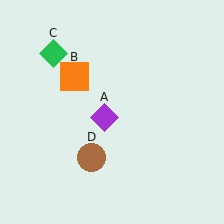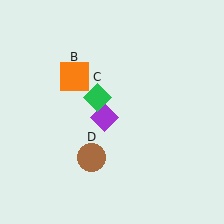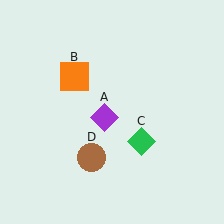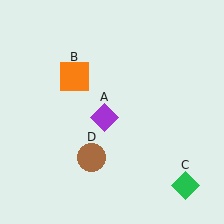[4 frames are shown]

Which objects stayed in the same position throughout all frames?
Purple diamond (object A) and orange square (object B) and brown circle (object D) remained stationary.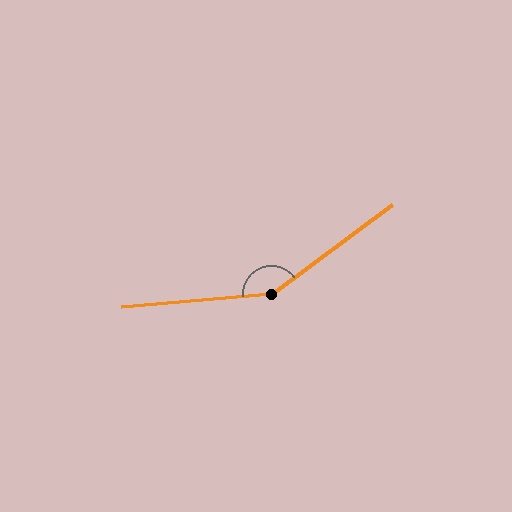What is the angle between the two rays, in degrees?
Approximately 148 degrees.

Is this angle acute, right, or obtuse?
It is obtuse.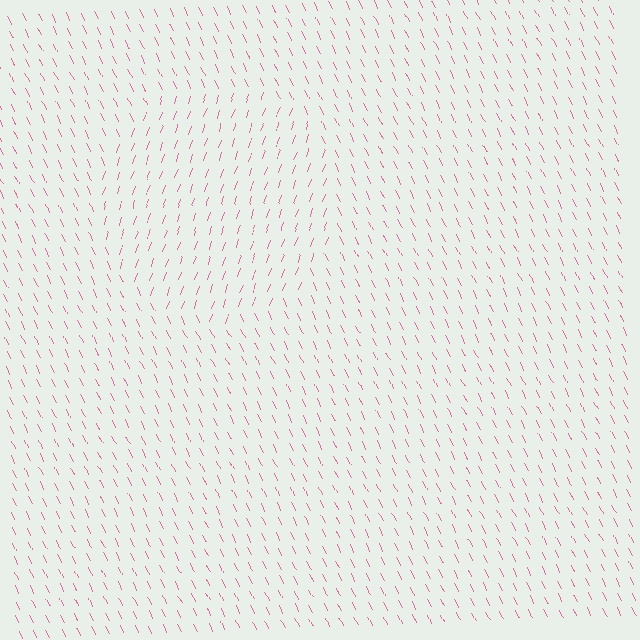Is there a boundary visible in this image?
Yes, there is a texture boundary formed by a change in line orientation.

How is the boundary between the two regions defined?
The boundary is defined purely by a change in line orientation (approximately 45 degrees difference). All lines are the same color and thickness.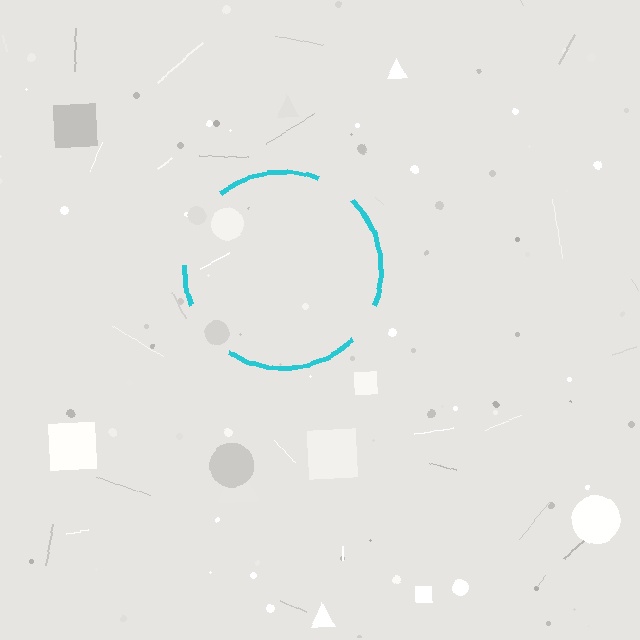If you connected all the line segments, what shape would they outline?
They would outline a circle.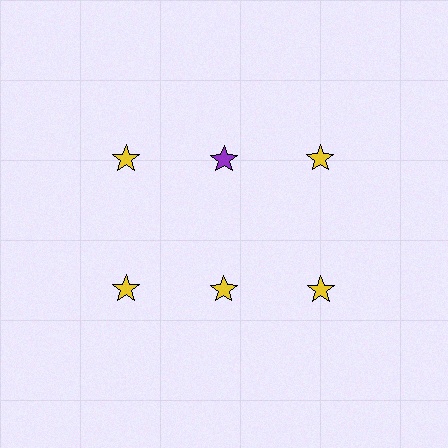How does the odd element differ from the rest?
It has a different color: purple instead of yellow.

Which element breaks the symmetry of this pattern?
The purple star in the top row, second from left column breaks the symmetry. All other shapes are yellow stars.